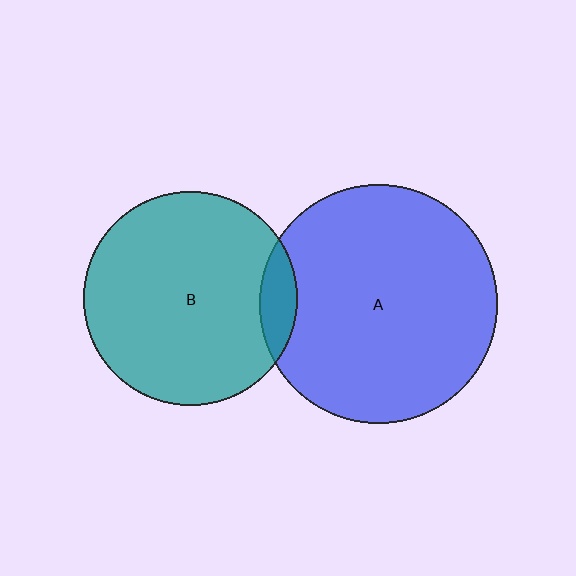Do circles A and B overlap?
Yes.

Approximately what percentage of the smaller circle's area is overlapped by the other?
Approximately 10%.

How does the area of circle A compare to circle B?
Approximately 1.2 times.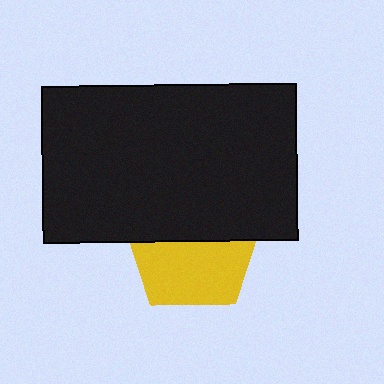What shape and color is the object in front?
The object in front is a black rectangle.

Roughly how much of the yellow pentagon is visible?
About half of it is visible (roughly 54%).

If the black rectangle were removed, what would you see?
You would see the complete yellow pentagon.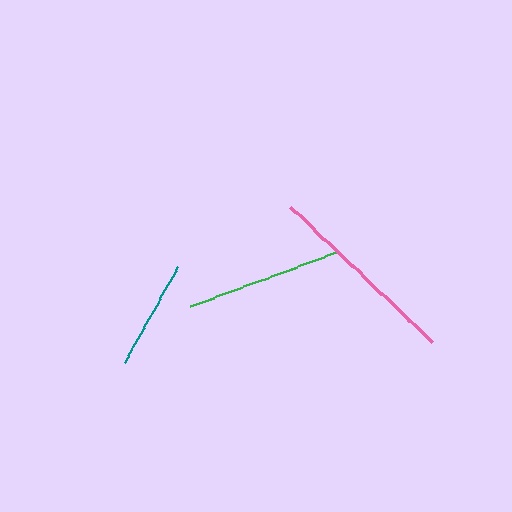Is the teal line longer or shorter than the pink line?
The pink line is longer than the teal line.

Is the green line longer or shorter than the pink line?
The pink line is longer than the green line.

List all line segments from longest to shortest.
From longest to shortest: pink, green, teal.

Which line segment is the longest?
The pink line is the longest at approximately 196 pixels.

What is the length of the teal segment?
The teal segment is approximately 110 pixels long.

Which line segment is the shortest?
The teal line is the shortest at approximately 110 pixels.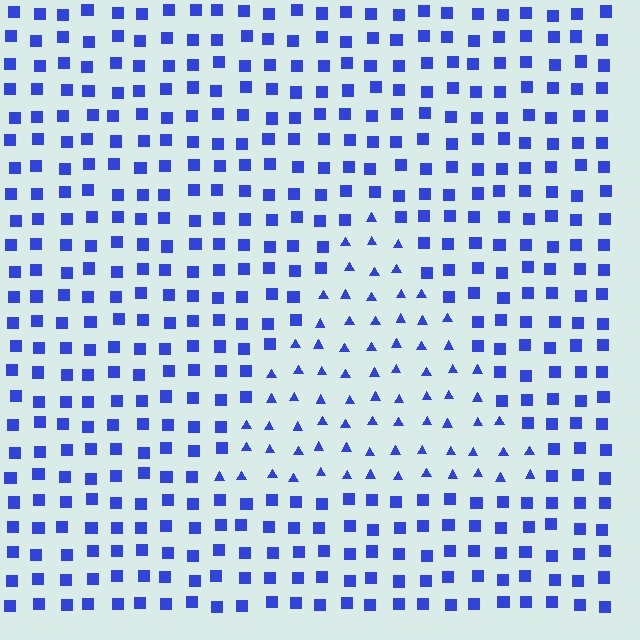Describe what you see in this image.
The image is filled with small blue elements arranged in a uniform grid. A triangle-shaped region contains triangles, while the surrounding area contains squares. The boundary is defined purely by the change in element shape.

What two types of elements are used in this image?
The image uses triangles inside the triangle region and squares outside it.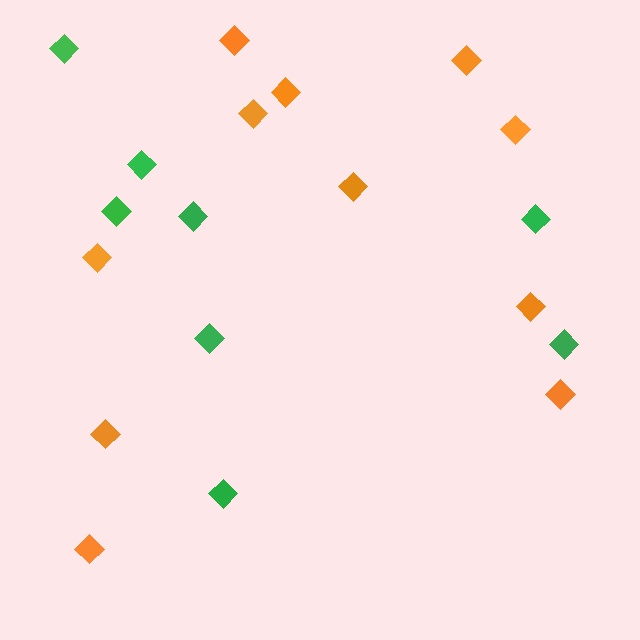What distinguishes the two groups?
There are 2 groups: one group of orange diamonds (11) and one group of green diamonds (8).